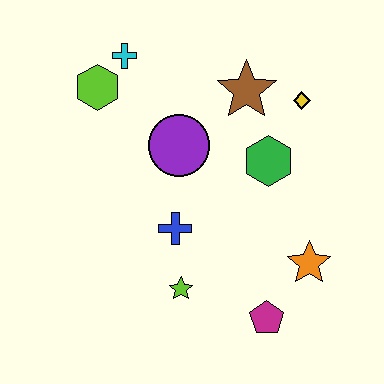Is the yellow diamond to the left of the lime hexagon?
No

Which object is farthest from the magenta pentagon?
The cyan cross is farthest from the magenta pentagon.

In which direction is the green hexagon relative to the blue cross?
The green hexagon is to the right of the blue cross.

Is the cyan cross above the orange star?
Yes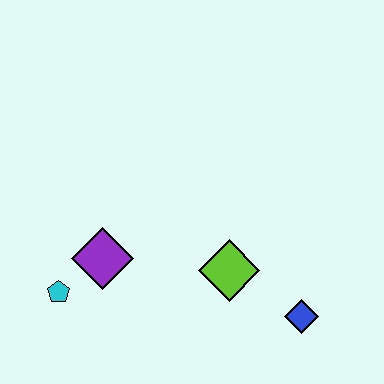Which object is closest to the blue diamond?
The lime diamond is closest to the blue diamond.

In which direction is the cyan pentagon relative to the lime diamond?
The cyan pentagon is to the left of the lime diamond.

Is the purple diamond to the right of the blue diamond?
No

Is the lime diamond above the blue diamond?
Yes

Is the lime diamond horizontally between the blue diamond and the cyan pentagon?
Yes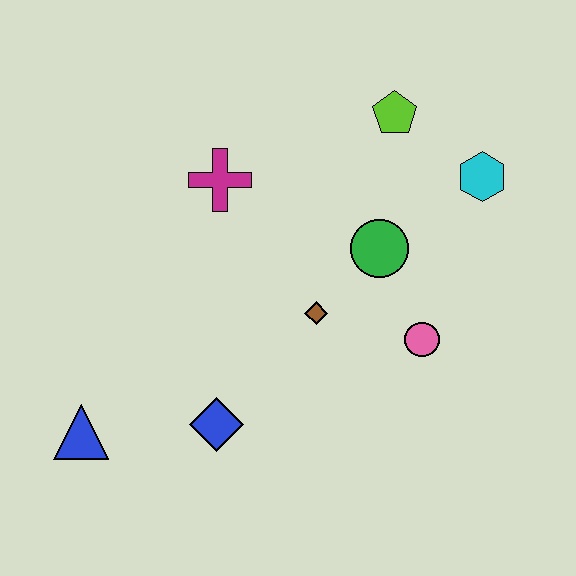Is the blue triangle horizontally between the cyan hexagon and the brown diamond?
No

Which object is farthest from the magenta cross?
The blue triangle is farthest from the magenta cross.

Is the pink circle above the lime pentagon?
No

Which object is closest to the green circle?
The brown diamond is closest to the green circle.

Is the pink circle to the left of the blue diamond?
No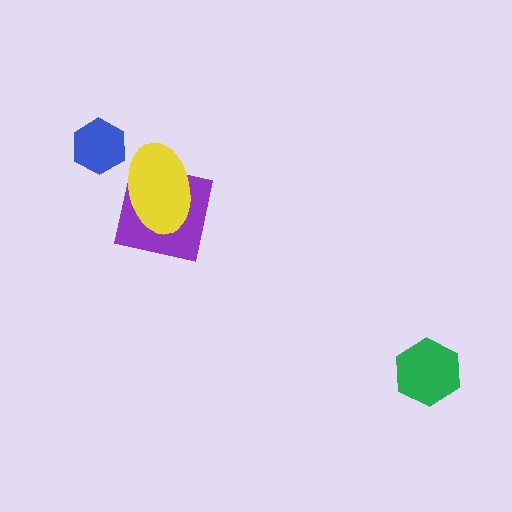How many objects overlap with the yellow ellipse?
1 object overlaps with the yellow ellipse.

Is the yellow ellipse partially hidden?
No, no other shape covers it.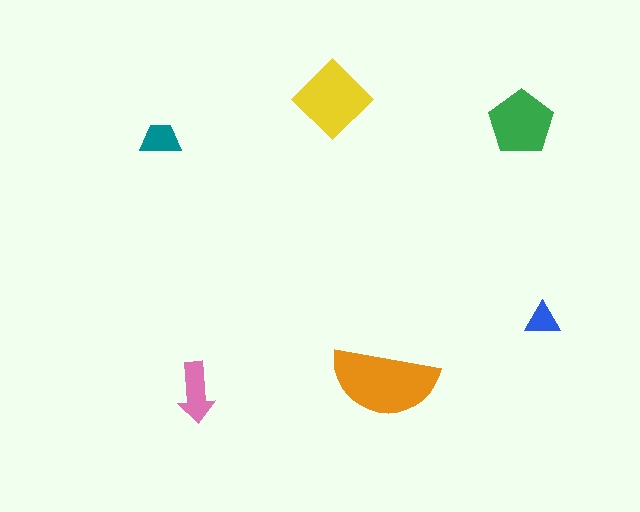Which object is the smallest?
The blue triangle.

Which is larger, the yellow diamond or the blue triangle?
The yellow diamond.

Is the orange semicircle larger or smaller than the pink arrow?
Larger.